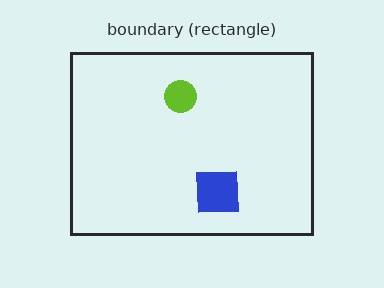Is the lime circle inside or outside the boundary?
Inside.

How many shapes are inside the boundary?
2 inside, 0 outside.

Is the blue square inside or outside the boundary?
Inside.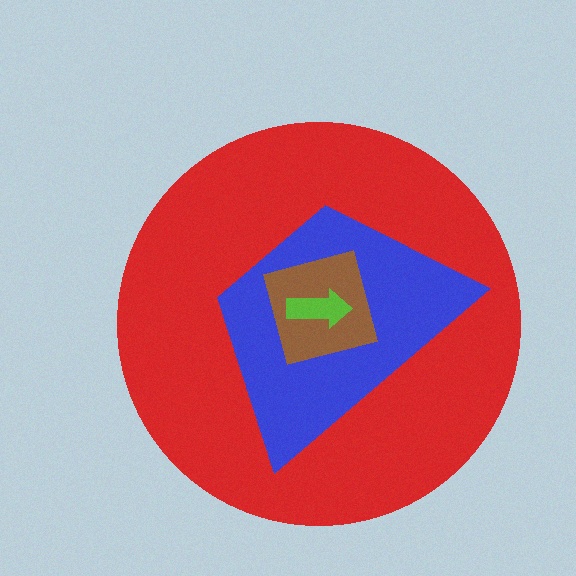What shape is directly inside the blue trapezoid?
The brown square.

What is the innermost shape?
The lime arrow.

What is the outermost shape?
The red circle.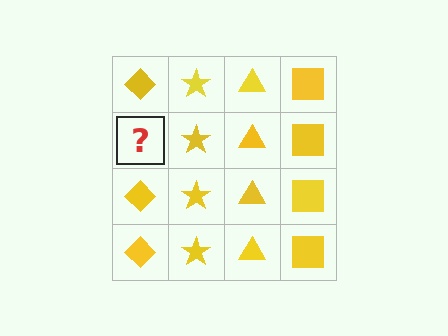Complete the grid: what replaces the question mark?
The question mark should be replaced with a yellow diamond.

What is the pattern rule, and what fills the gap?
The rule is that each column has a consistent shape. The gap should be filled with a yellow diamond.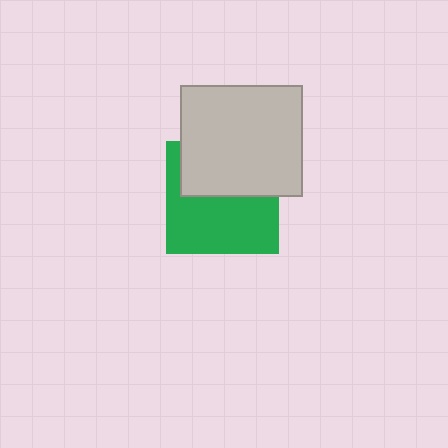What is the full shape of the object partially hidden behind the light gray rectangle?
The partially hidden object is a green square.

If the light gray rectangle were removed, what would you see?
You would see the complete green square.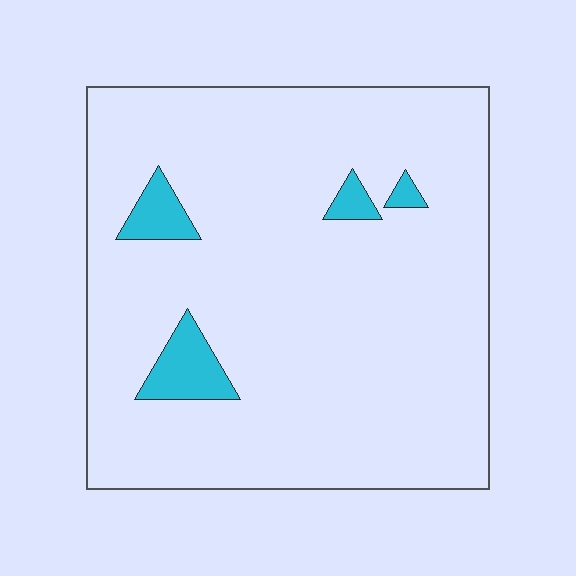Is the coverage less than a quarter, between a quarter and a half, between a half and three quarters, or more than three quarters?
Less than a quarter.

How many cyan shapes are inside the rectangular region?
4.